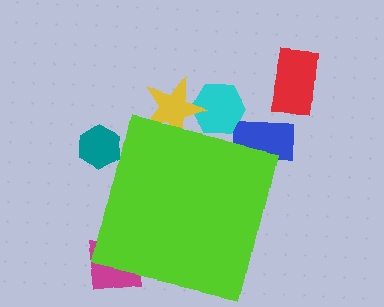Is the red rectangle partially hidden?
No, the red rectangle is fully visible.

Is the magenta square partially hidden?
Yes, the magenta square is partially hidden behind the lime square.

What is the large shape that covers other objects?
A lime square.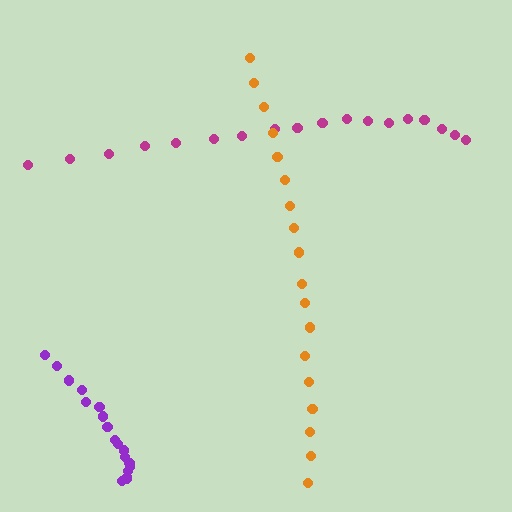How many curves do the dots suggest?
There are 3 distinct paths.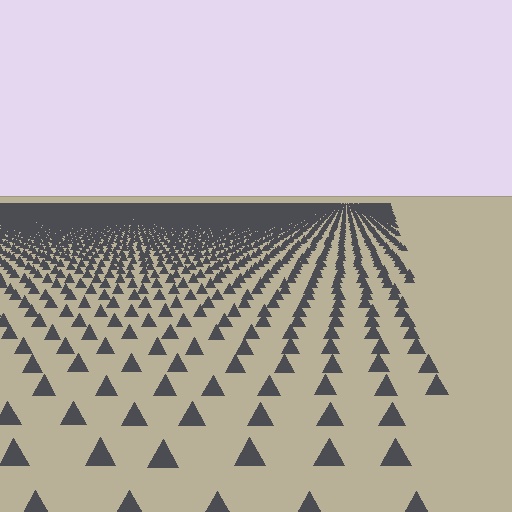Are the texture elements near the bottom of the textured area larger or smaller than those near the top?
Larger. Near the bottom, elements are closer to the viewer and appear at a bigger on-screen size.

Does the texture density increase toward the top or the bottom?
Density increases toward the top.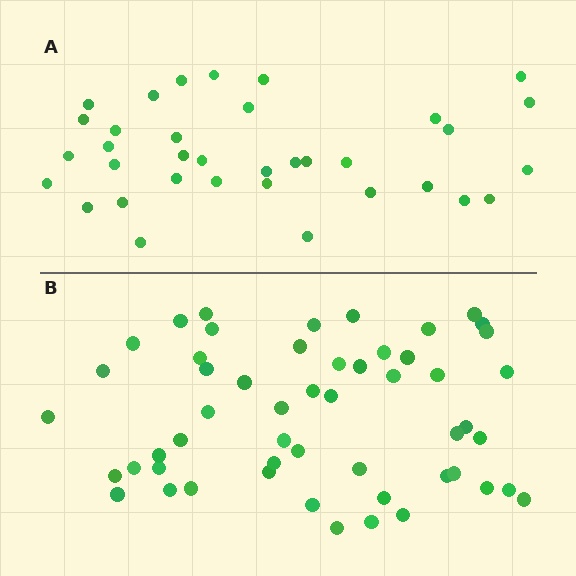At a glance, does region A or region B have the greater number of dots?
Region B (the bottom region) has more dots.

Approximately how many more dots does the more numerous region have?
Region B has approximately 20 more dots than region A.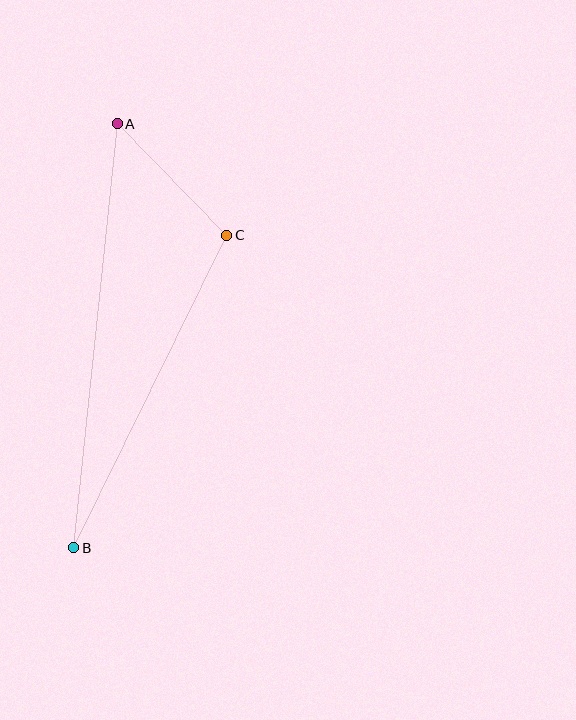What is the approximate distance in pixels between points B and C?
The distance between B and C is approximately 348 pixels.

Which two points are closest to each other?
Points A and C are closest to each other.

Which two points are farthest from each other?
Points A and B are farthest from each other.